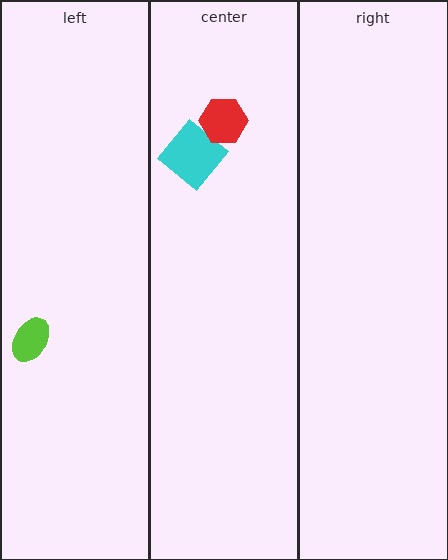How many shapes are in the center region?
2.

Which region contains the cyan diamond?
The center region.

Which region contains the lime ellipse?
The left region.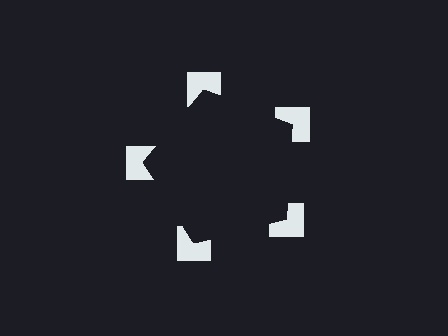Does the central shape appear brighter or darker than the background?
It typically appears slightly darker than the background, even though no actual brightness change is drawn.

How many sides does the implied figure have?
5 sides.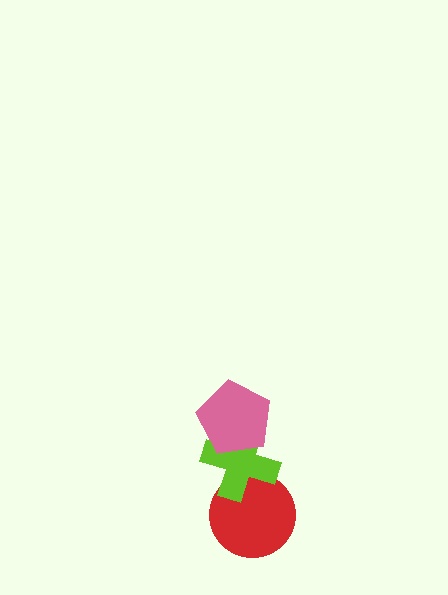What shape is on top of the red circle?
The lime cross is on top of the red circle.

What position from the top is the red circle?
The red circle is 3rd from the top.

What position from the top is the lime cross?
The lime cross is 2nd from the top.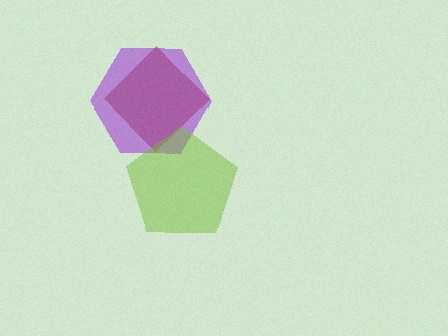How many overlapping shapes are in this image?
There are 3 overlapping shapes in the image.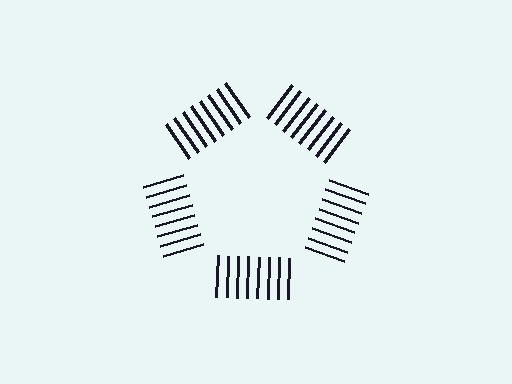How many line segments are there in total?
40 — 8 along each of the 5 edges.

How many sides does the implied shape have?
5 sides — the line-ends trace a pentagon.